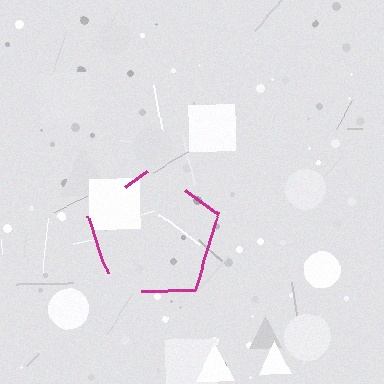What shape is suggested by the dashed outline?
The dashed outline suggests a pentagon.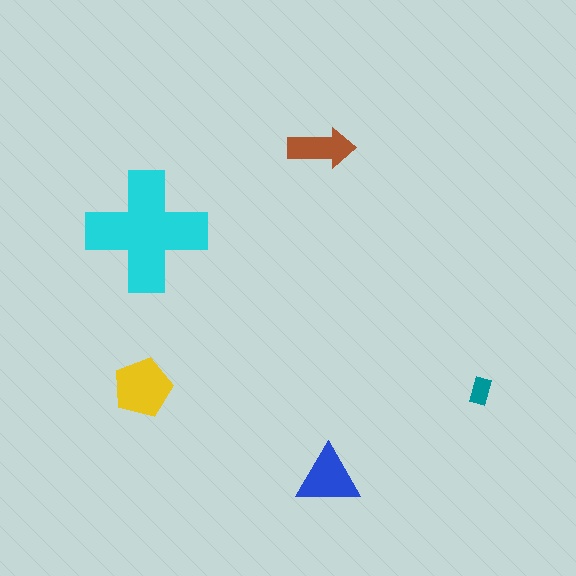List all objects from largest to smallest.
The cyan cross, the yellow pentagon, the blue triangle, the brown arrow, the teal rectangle.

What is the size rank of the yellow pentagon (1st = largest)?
2nd.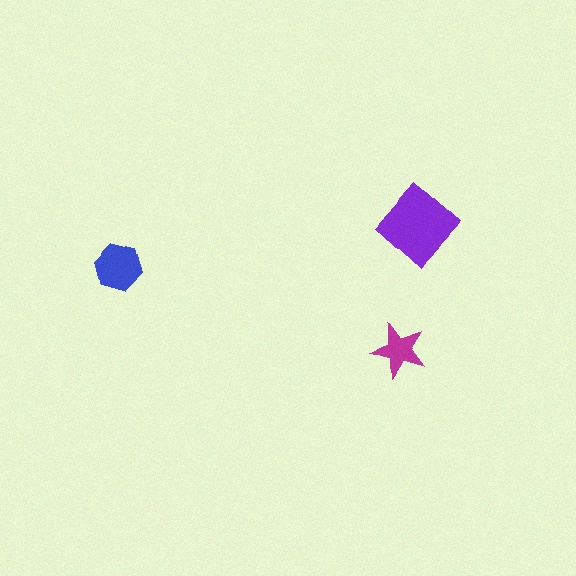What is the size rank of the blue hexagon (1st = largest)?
2nd.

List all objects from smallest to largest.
The magenta star, the blue hexagon, the purple diamond.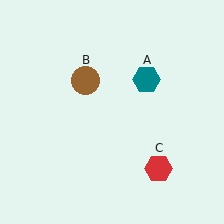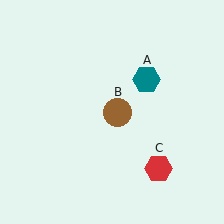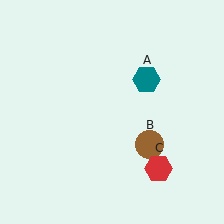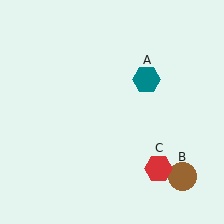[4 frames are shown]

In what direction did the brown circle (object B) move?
The brown circle (object B) moved down and to the right.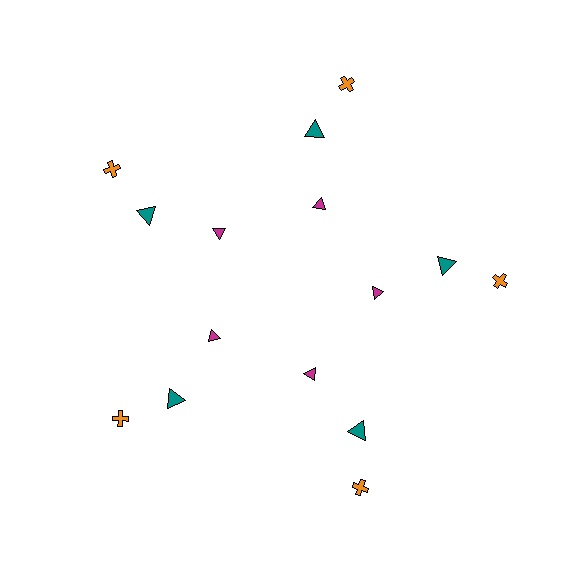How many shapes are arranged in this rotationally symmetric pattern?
There are 15 shapes, arranged in 5 groups of 3.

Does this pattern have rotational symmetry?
Yes, this pattern has 5-fold rotational symmetry. It looks the same after rotating 72 degrees around the center.